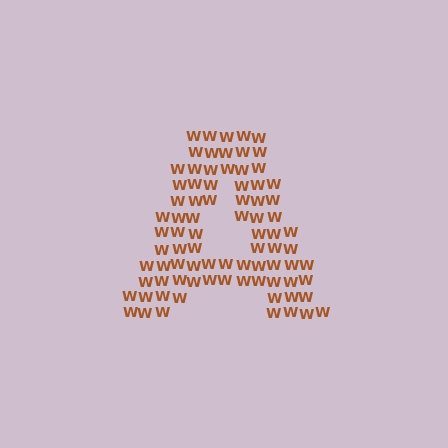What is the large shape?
The large shape is the letter A.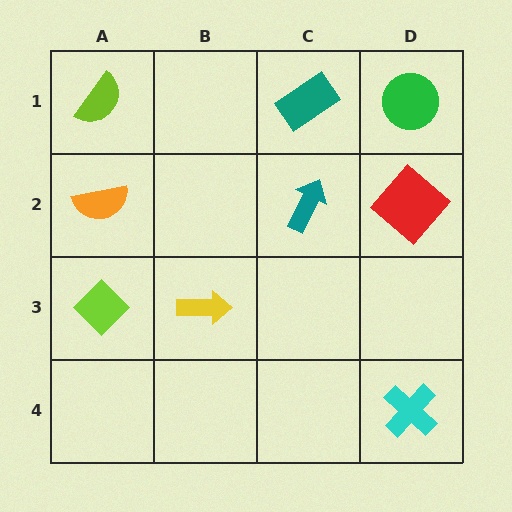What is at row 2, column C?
A teal arrow.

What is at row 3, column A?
A lime diamond.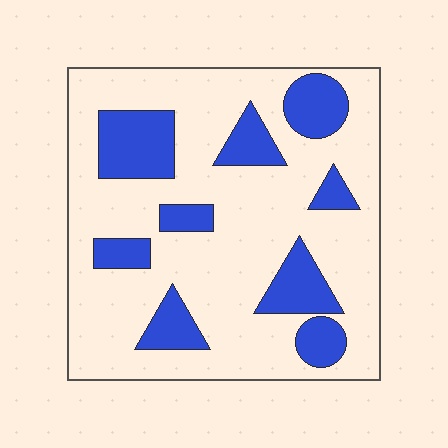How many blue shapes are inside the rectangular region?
9.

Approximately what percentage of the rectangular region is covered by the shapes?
Approximately 25%.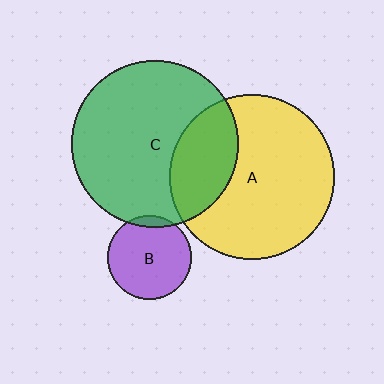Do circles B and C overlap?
Yes.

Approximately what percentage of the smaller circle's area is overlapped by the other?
Approximately 5%.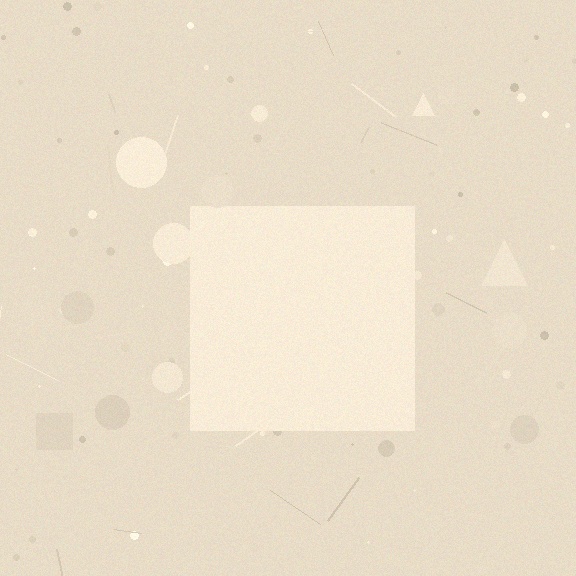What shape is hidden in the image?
A square is hidden in the image.